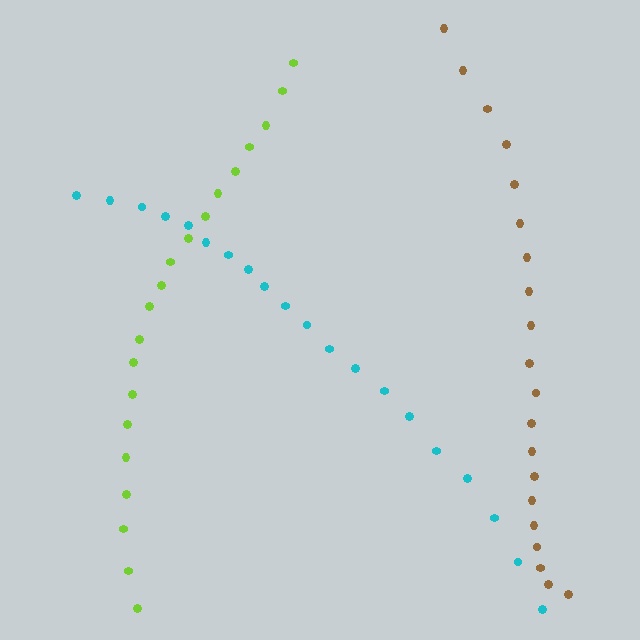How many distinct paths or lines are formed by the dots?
There are 3 distinct paths.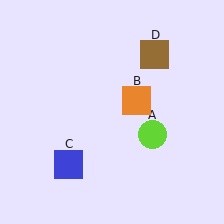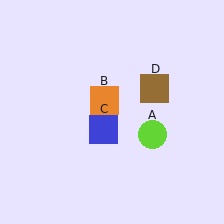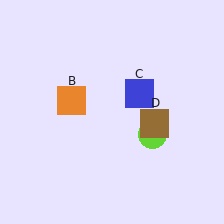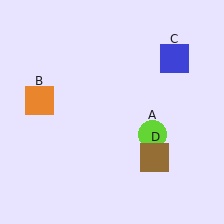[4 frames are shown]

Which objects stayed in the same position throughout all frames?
Lime circle (object A) remained stationary.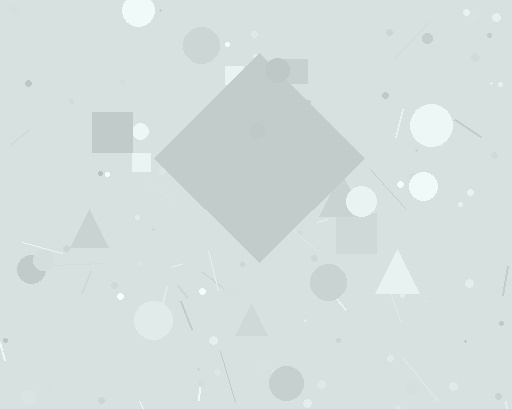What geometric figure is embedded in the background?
A diamond is embedded in the background.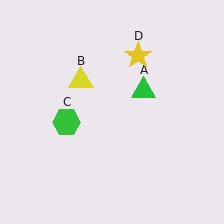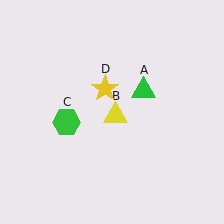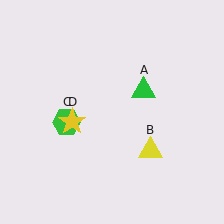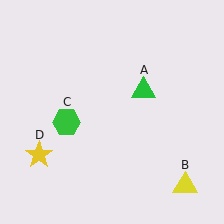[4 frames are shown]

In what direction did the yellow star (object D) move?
The yellow star (object D) moved down and to the left.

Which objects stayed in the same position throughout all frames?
Green triangle (object A) and green hexagon (object C) remained stationary.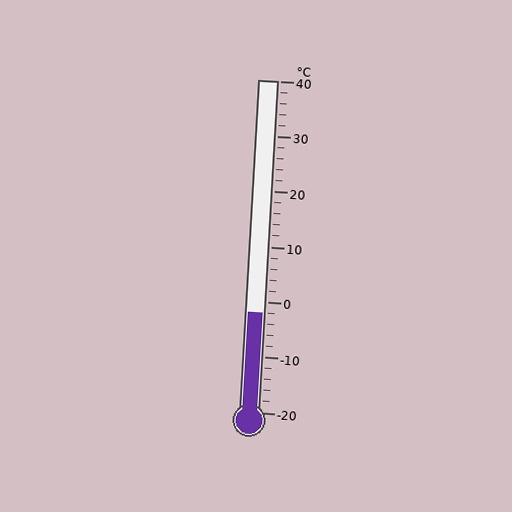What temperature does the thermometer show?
The thermometer shows approximately -2°C.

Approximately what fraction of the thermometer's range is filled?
The thermometer is filled to approximately 30% of its range.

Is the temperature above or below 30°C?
The temperature is below 30°C.